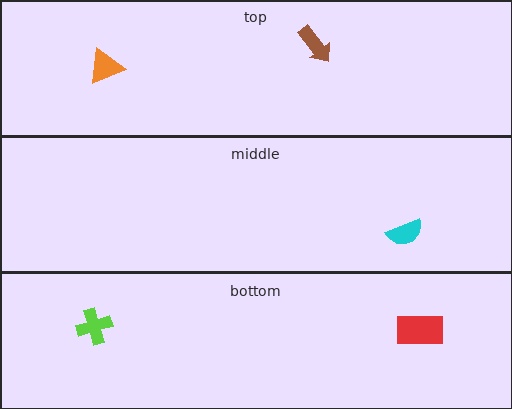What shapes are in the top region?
The brown arrow, the orange triangle.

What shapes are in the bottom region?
The lime cross, the red rectangle.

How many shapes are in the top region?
2.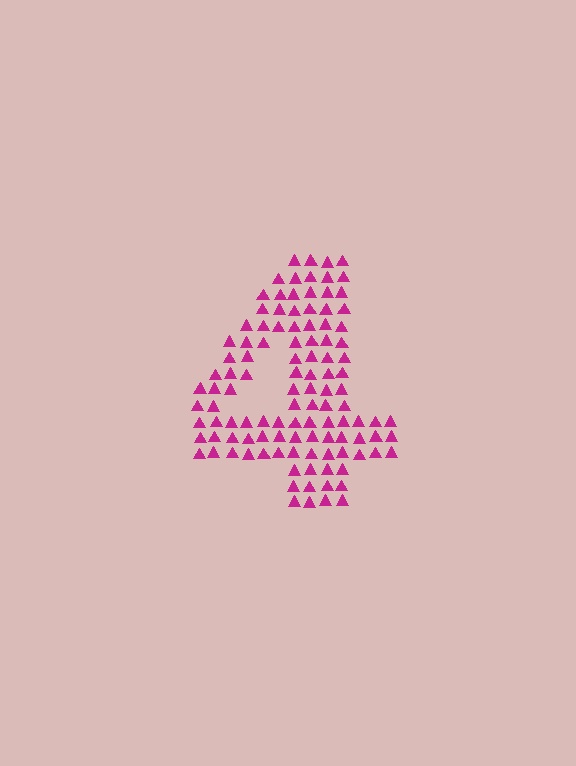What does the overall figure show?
The overall figure shows the digit 4.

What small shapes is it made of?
It is made of small triangles.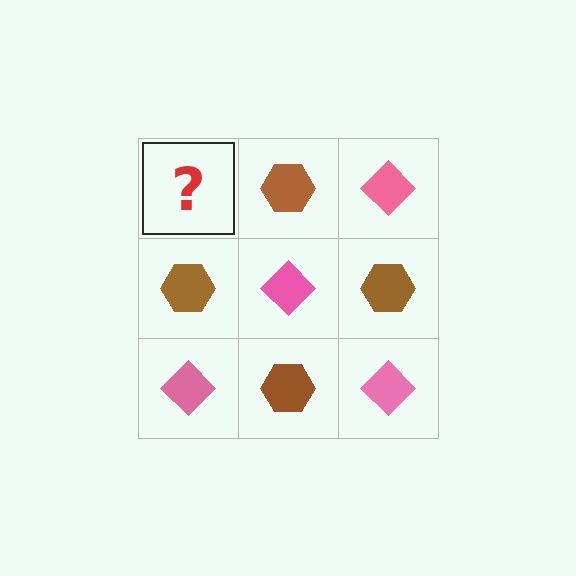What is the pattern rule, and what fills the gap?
The rule is that it alternates pink diamond and brown hexagon in a checkerboard pattern. The gap should be filled with a pink diamond.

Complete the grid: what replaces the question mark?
The question mark should be replaced with a pink diamond.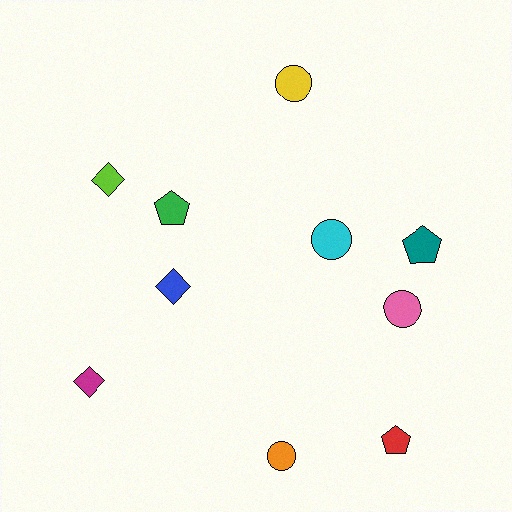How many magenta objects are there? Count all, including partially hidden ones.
There is 1 magenta object.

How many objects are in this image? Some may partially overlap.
There are 10 objects.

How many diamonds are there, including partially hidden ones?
There are 3 diamonds.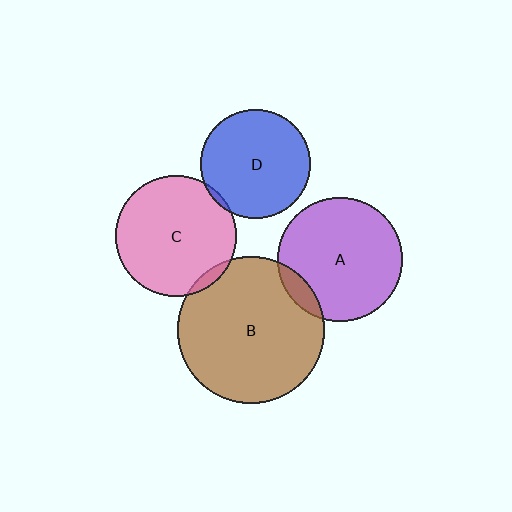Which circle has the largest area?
Circle B (brown).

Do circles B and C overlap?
Yes.